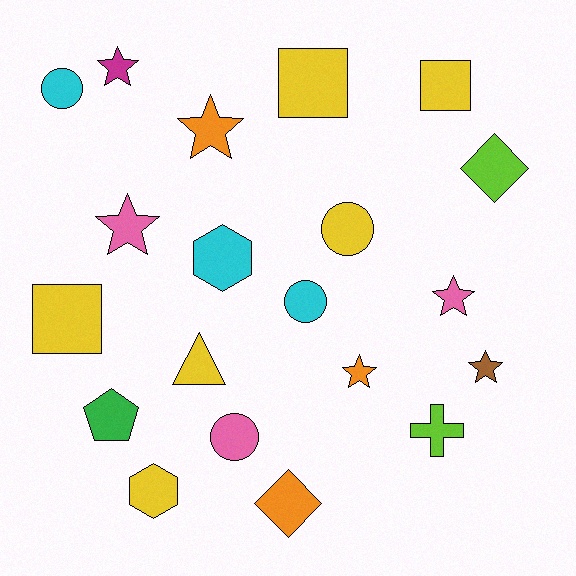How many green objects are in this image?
There is 1 green object.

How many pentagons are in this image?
There is 1 pentagon.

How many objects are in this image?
There are 20 objects.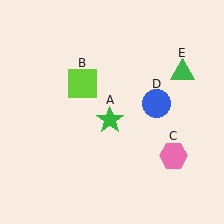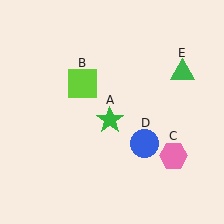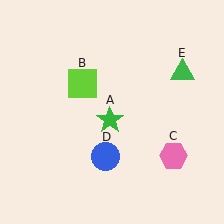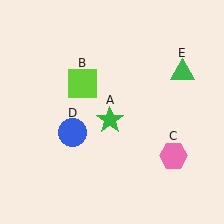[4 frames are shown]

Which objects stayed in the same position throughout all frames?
Green star (object A) and lime square (object B) and pink hexagon (object C) and green triangle (object E) remained stationary.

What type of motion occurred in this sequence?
The blue circle (object D) rotated clockwise around the center of the scene.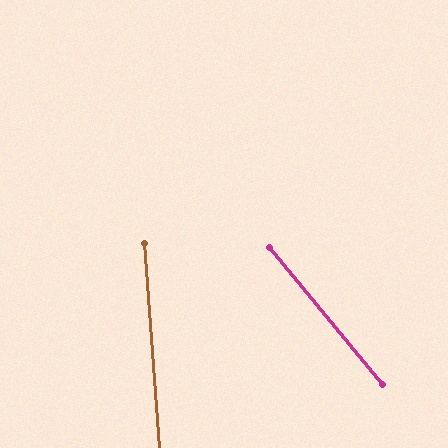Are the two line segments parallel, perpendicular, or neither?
Neither parallel nor perpendicular — they differ by about 35°.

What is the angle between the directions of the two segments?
Approximately 35 degrees.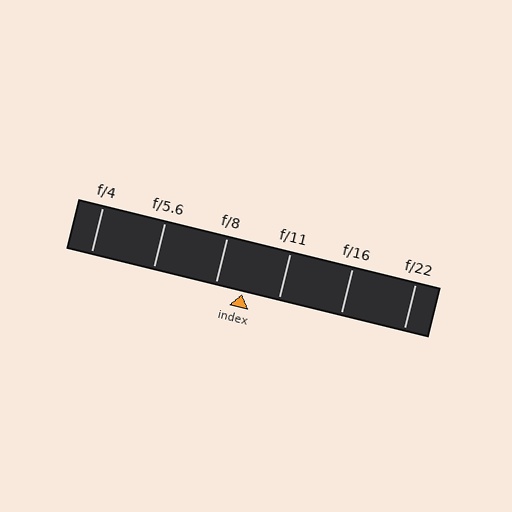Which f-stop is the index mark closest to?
The index mark is closest to f/8.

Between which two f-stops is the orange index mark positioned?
The index mark is between f/8 and f/11.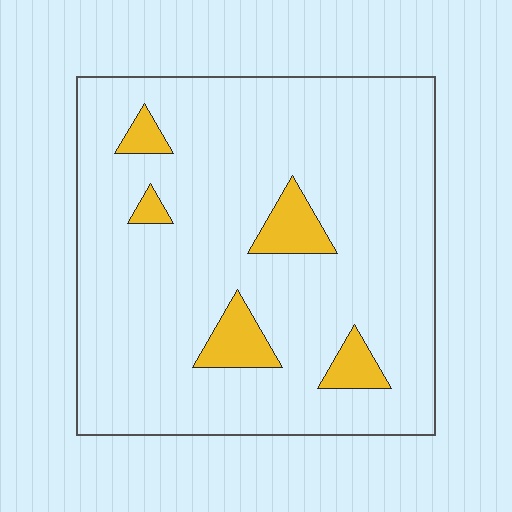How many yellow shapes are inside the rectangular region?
5.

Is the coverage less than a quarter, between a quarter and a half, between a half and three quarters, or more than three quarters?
Less than a quarter.